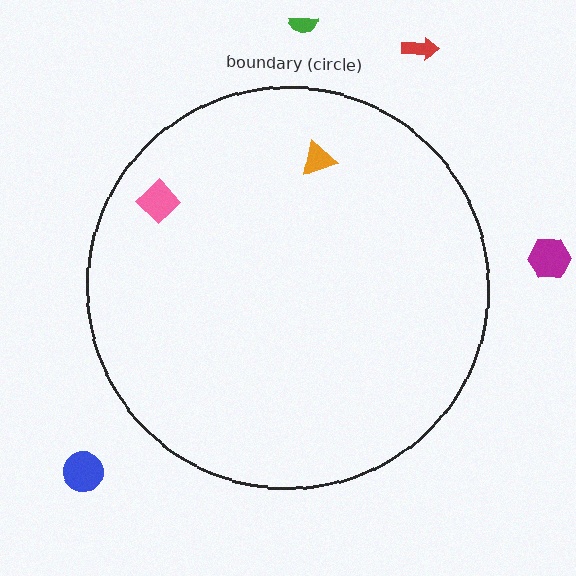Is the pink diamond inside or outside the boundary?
Inside.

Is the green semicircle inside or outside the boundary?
Outside.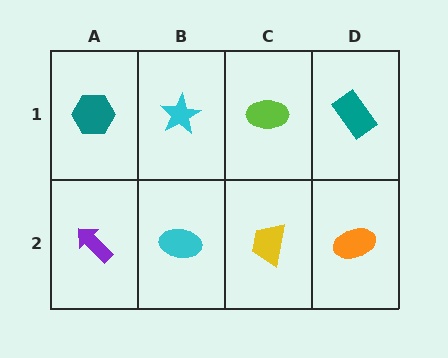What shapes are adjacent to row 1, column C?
A yellow trapezoid (row 2, column C), a cyan star (row 1, column B), a teal rectangle (row 1, column D).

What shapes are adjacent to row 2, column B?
A cyan star (row 1, column B), a purple arrow (row 2, column A), a yellow trapezoid (row 2, column C).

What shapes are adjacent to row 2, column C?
A lime ellipse (row 1, column C), a cyan ellipse (row 2, column B), an orange ellipse (row 2, column D).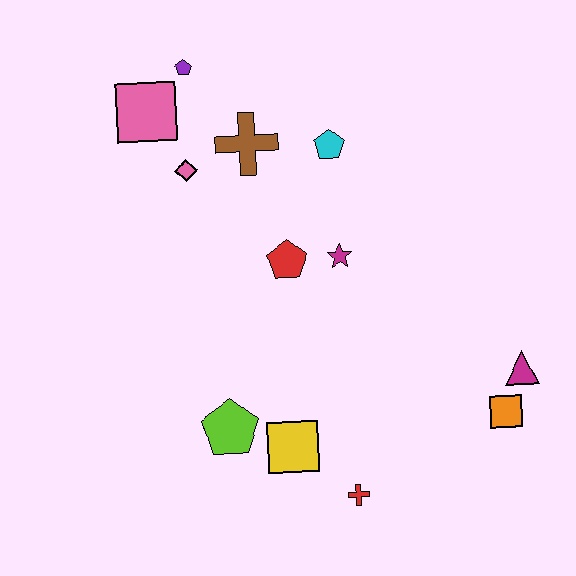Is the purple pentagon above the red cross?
Yes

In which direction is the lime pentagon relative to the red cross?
The lime pentagon is to the left of the red cross.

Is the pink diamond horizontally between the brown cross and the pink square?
Yes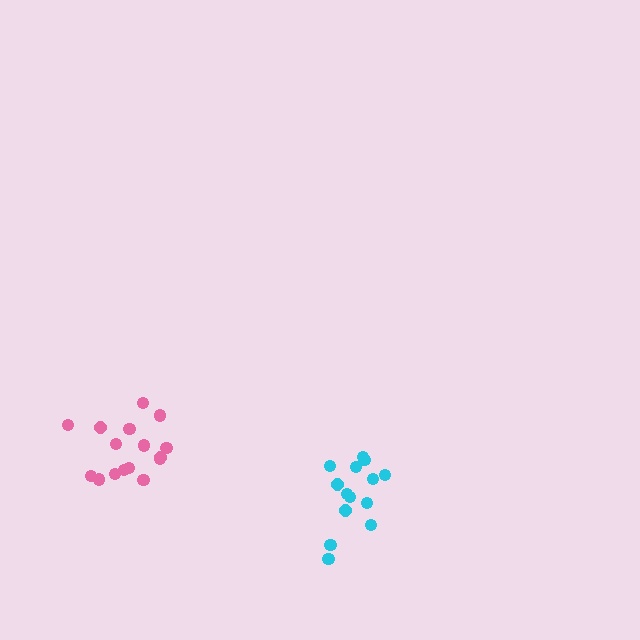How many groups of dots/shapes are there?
There are 2 groups.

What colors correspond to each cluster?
The clusters are colored: cyan, pink.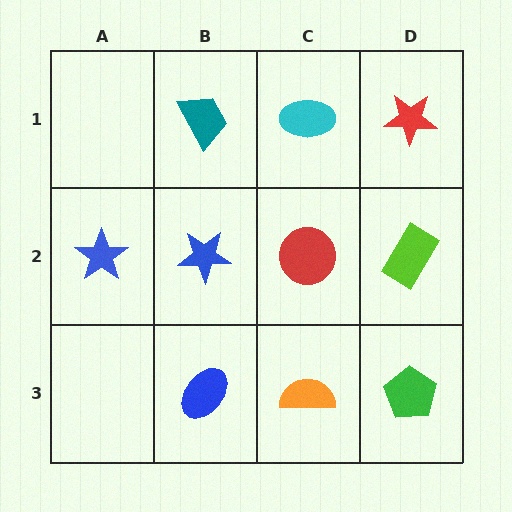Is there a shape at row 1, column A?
No, that cell is empty.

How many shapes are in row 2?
4 shapes.